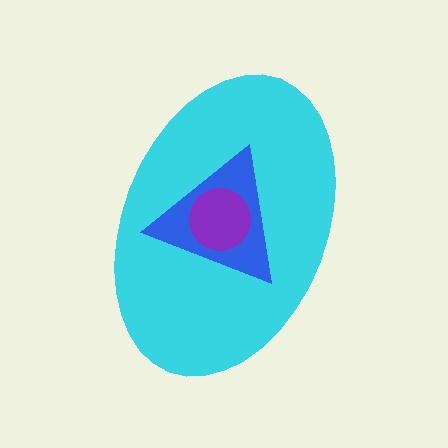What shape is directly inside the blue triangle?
The purple circle.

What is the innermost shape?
The purple circle.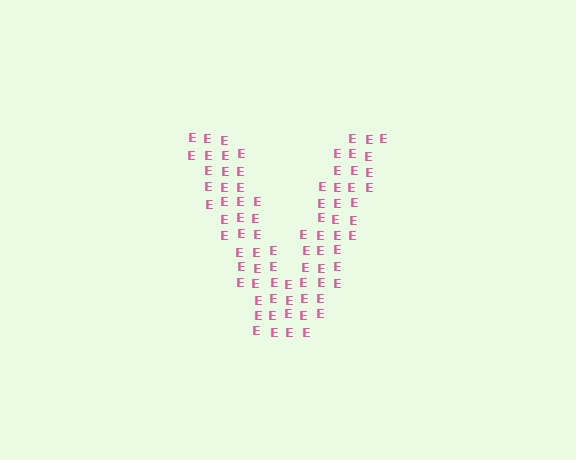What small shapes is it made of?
It is made of small letter E's.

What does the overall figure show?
The overall figure shows the letter V.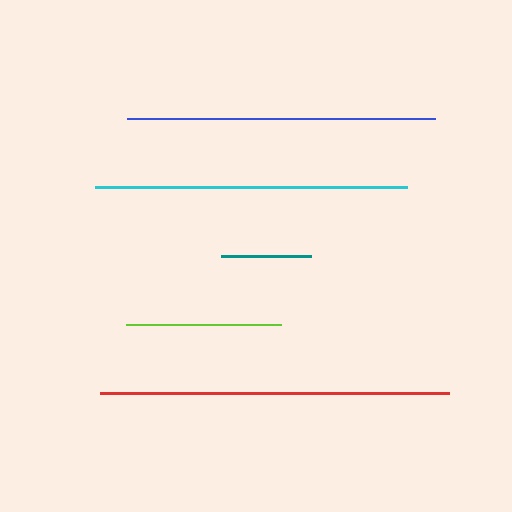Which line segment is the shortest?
The teal line is the shortest at approximately 89 pixels.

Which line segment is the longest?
The red line is the longest at approximately 348 pixels.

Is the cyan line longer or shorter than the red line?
The red line is longer than the cyan line.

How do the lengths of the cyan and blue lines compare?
The cyan and blue lines are approximately the same length.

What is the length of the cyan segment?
The cyan segment is approximately 312 pixels long.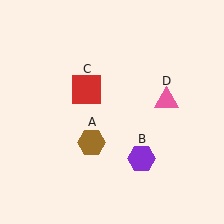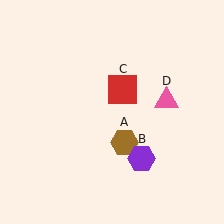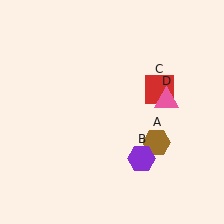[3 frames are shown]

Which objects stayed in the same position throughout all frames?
Purple hexagon (object B) and pink triangle (object D) remained stationary.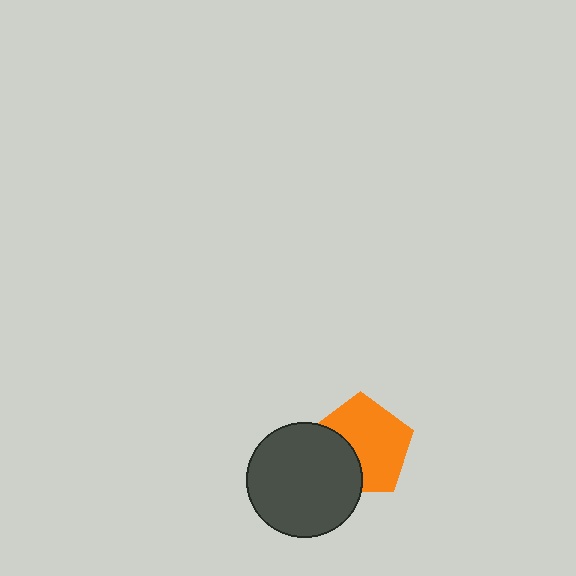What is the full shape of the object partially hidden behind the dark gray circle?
The partially hidden object is an orange pentagon.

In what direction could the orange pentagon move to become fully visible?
The orange pentagon could move toward the upper-right. That would shift it out from behind the dark gray circle entirely.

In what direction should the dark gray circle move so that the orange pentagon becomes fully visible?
The dark gray circle should move toward the lower-left. That is the shortest direction to clear the overlap and leave the orange pentagon fully visible.